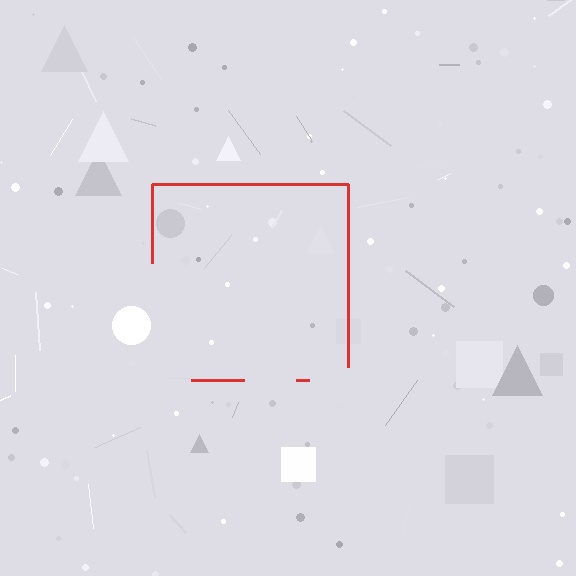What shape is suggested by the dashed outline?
The dashed outline suggests a square.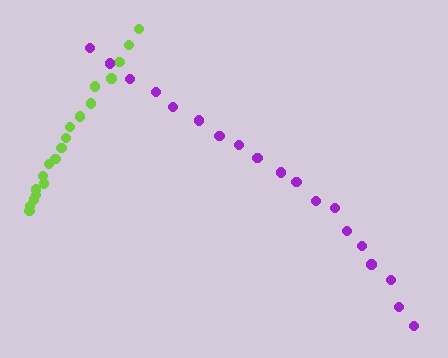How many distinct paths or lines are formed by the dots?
There are 2 distinct paths.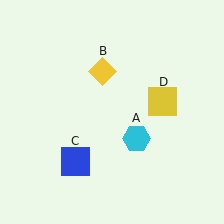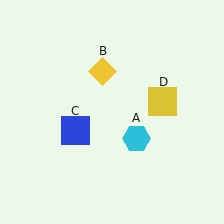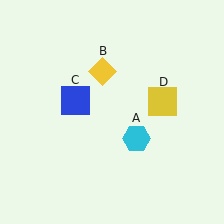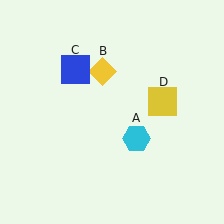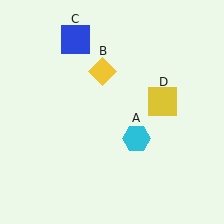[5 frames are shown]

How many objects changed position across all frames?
1 object changed position: blue square (object C).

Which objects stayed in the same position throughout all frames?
Cyan hexagon (object A) and yellow diamond (object B) and yellow square (object D) remained stationary.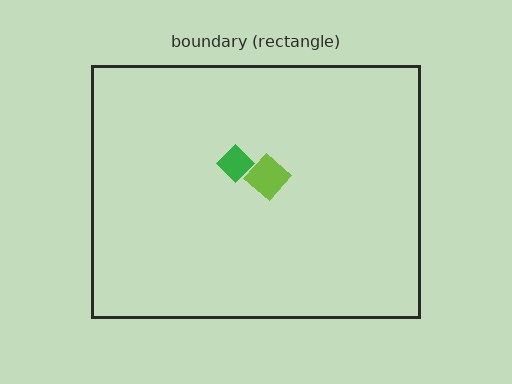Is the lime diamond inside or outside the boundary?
Inside.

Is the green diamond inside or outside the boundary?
Inside.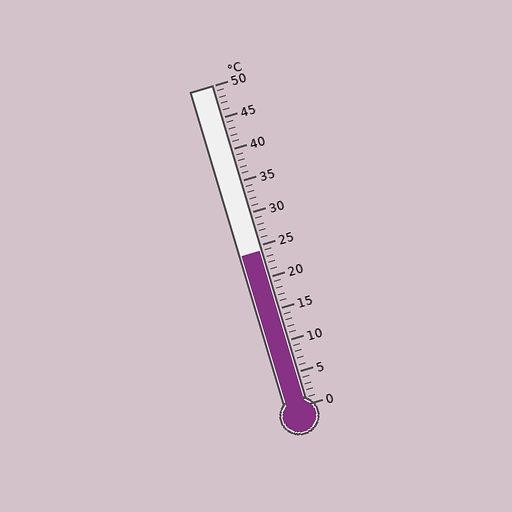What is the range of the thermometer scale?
The thermometer scale ranges from 0°C to 50°C.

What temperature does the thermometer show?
The thermometer shows approximately 24°C.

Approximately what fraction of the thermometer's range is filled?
The thermometer is filled to approximately 50% of its range.